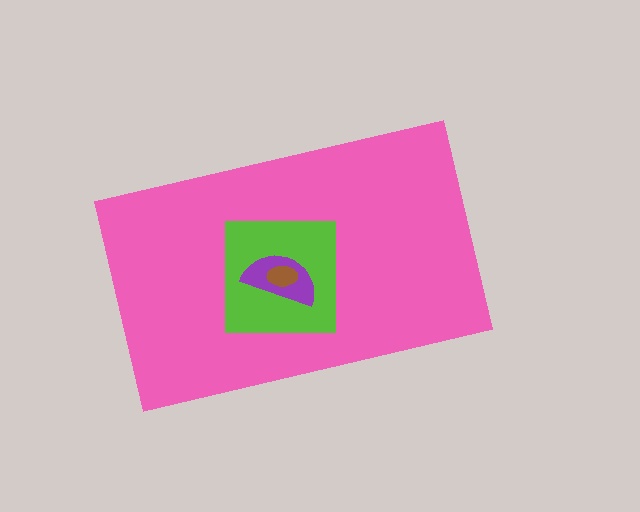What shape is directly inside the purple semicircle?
The brown ellipse.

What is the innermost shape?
The brown ellipse.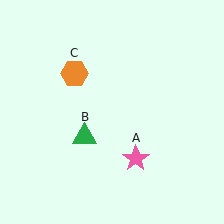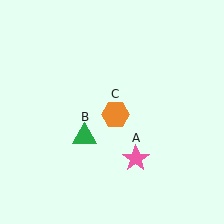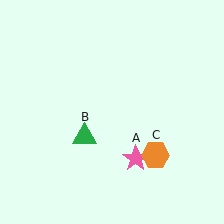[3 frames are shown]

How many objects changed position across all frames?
1 object changed position: orange hexagon (object C).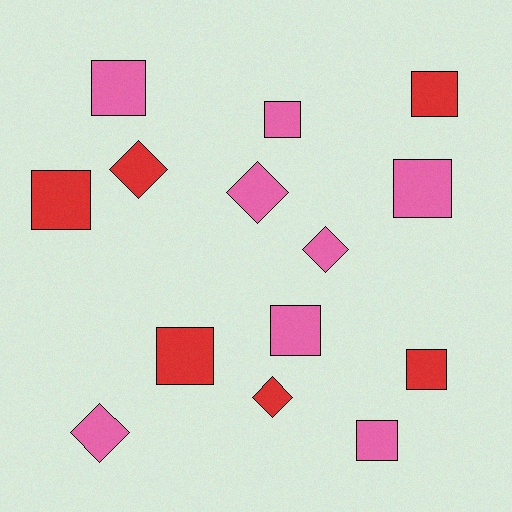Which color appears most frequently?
Pink, with 8 objects.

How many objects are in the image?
There are 14 objects.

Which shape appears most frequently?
Square, with 9 objects.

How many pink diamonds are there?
There are 3 pink diamonds.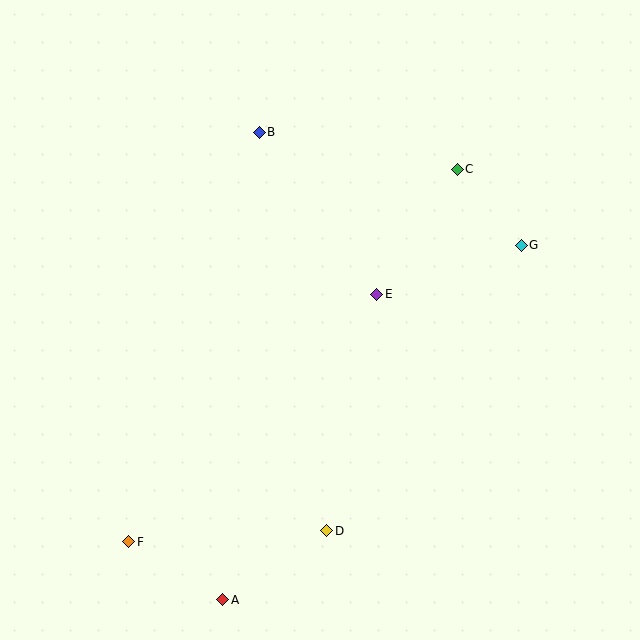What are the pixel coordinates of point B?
Point B is at (259, 132).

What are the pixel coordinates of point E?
Point E is at (377, 294).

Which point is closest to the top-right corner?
Point C is closest to the top-right corner.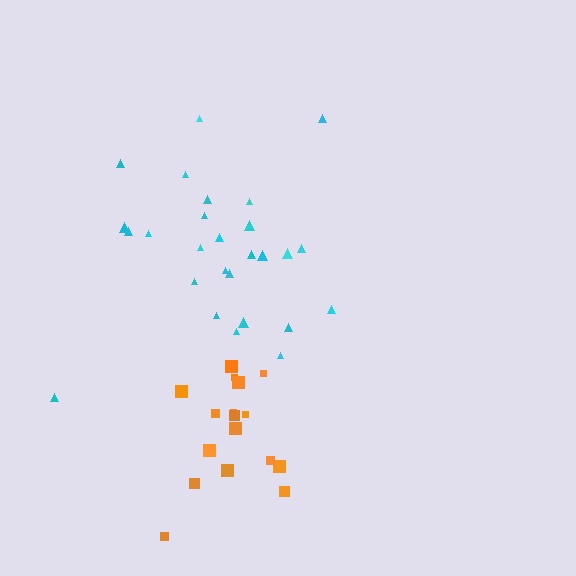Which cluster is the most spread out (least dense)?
Orange.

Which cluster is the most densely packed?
Cyan.